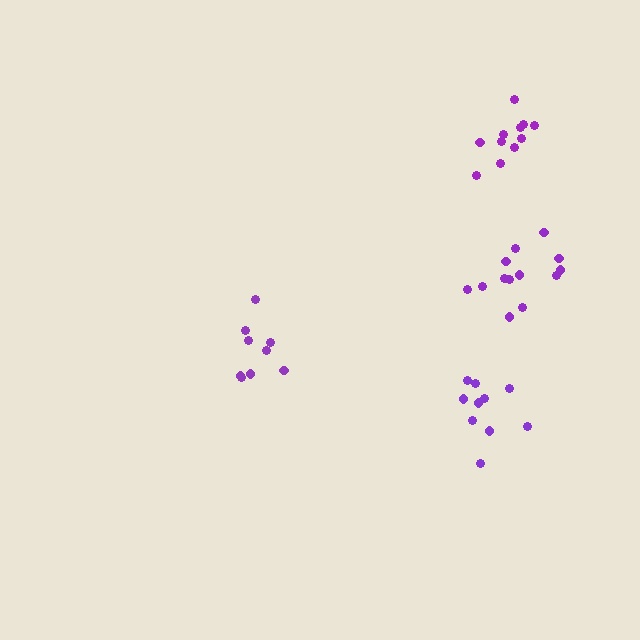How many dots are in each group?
Group 1: 9 dots, Group 2: 11 dots, Group 3: 10 dots, Group 4: 13 dots (43 total).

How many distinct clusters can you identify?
There are 4 distinct clusters.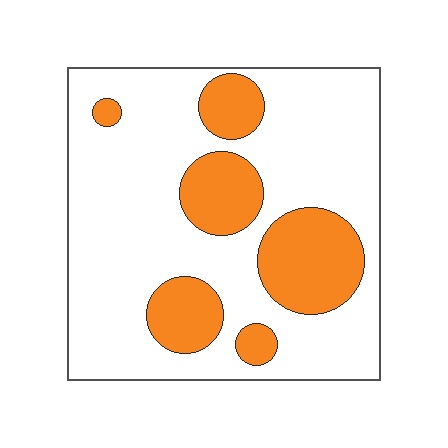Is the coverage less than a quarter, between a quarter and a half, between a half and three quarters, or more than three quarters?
Between a quarter and a half.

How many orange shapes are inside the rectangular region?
6.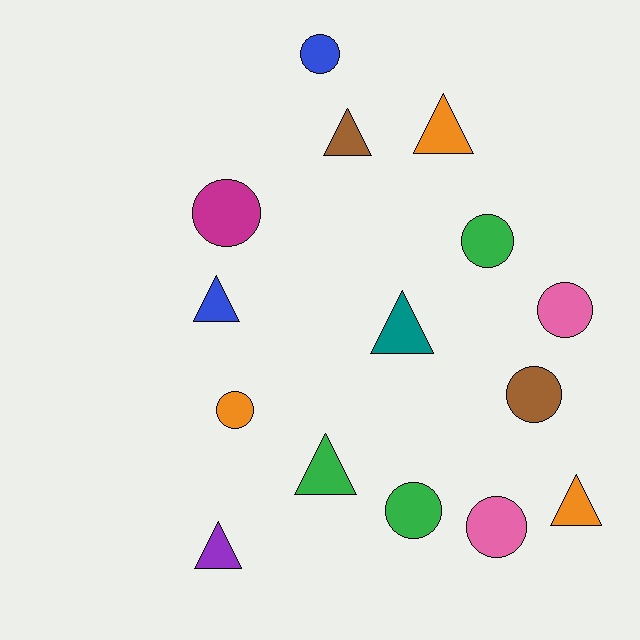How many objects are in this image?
There are 15 objects.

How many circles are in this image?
There are 8 circles.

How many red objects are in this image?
There are no red objects.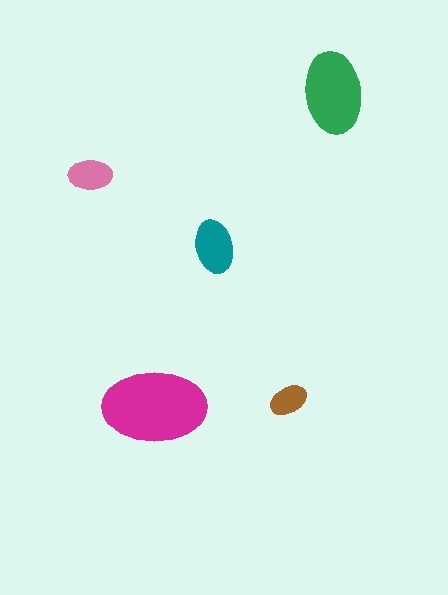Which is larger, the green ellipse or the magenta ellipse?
The magenta one.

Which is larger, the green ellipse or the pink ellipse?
The green one.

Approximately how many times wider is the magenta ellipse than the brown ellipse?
About 2.5 times wider.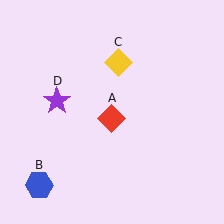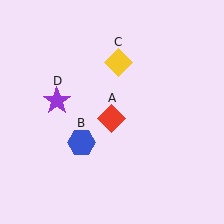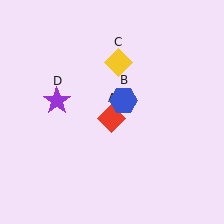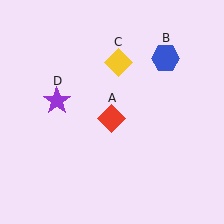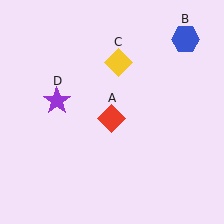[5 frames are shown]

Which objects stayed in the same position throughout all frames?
Red diamond (object A) and yellow diamond (object C) and purple star (object D) remained stationary.